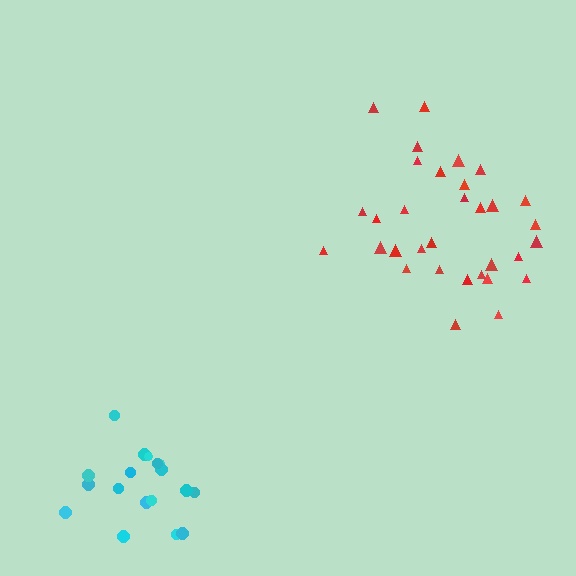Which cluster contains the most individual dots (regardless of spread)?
Red (32).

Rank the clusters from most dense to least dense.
cyan, red.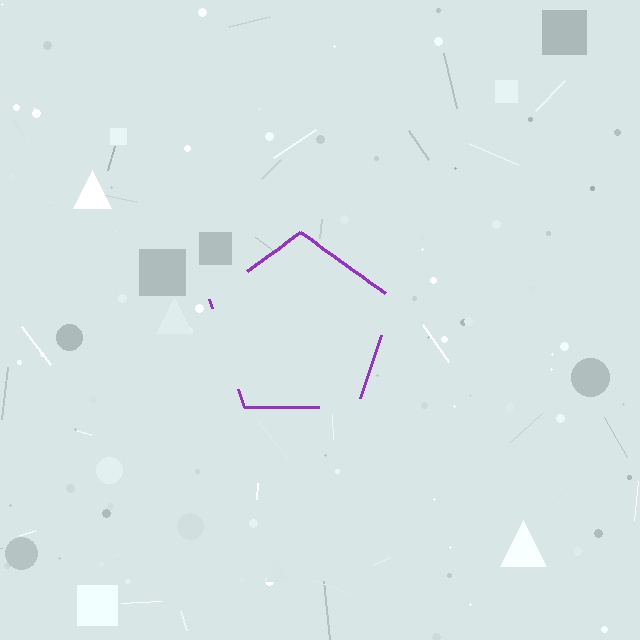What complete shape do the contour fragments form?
The contour fragments form a pentagon.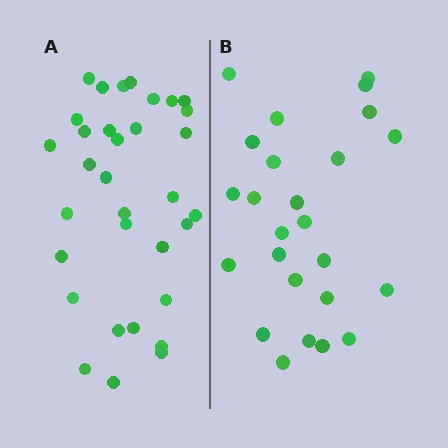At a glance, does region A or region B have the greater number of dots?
Region A (the left region) has more dots.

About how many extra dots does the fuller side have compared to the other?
Region A has roughly 8 or so more dots than region B.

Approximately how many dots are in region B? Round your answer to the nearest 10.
About 20 dots. (The exact count is 25, which rounds to 20.)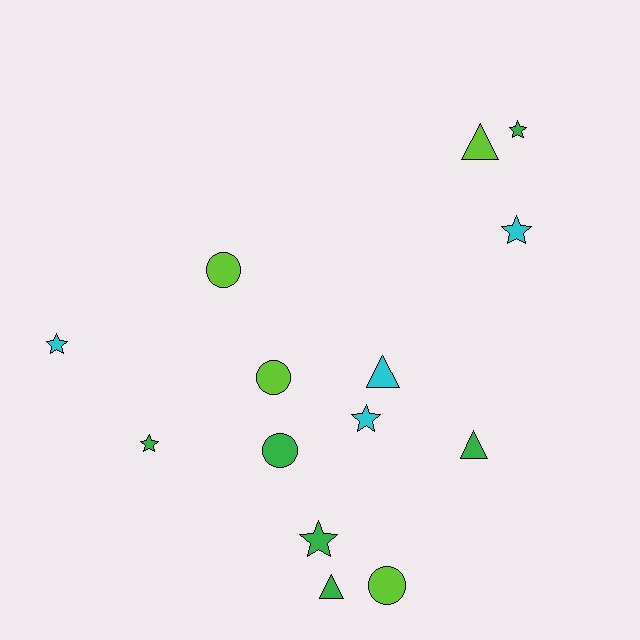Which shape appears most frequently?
Star, with 6 objects.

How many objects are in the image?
There are 14 objects.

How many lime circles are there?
There are 3 lime circles.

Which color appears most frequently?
Green, with 6 objects.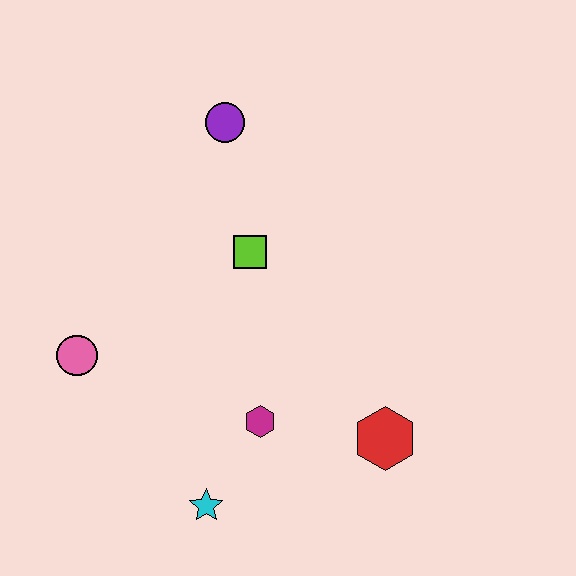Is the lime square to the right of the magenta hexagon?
No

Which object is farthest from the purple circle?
The cyan star is farthest from the purple circle.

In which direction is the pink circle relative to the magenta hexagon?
The pink circle is to the left of the magenta hexagon.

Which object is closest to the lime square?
The purple circle is closest to the lime square.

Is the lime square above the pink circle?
Yes